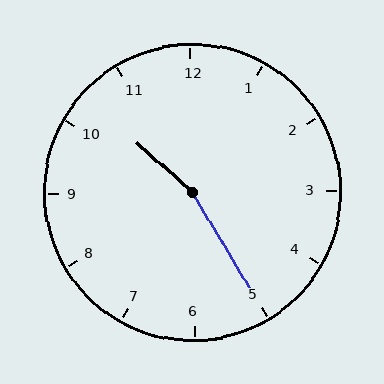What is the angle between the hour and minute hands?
Approximately 162 degrees.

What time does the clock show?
10:25.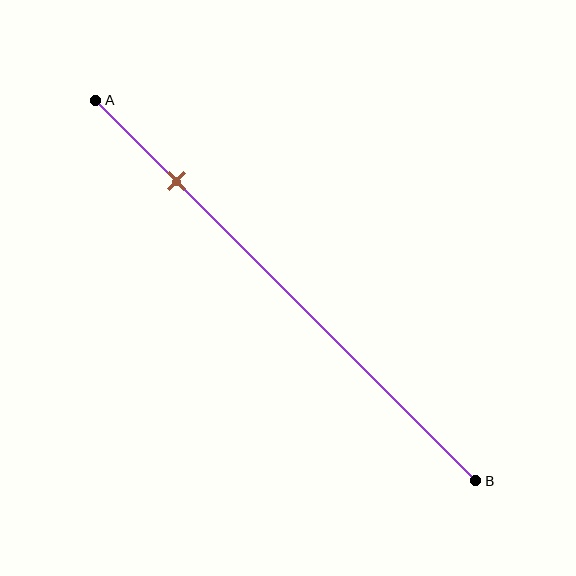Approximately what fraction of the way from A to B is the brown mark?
The brown mark is approximately 20% of the way from A to B.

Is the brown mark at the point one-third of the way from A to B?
No, the mark is at about 20% from A, not at the 33% one-third point.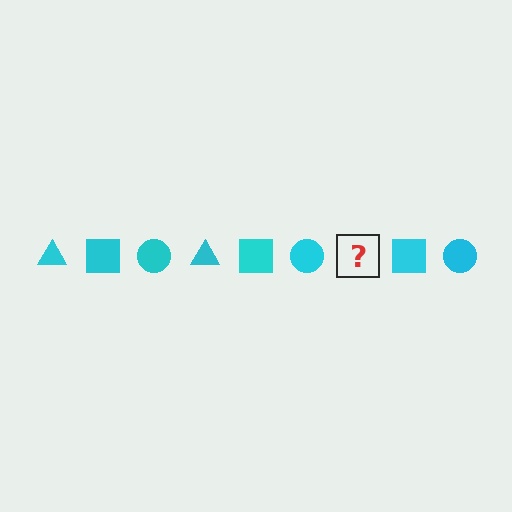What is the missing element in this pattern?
The missing element is a cyan triangle.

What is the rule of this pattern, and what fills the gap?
The rule is that the pattern cycles through triangle, square, circle shapes in cyan. The gap should be filled with a cyan triangle.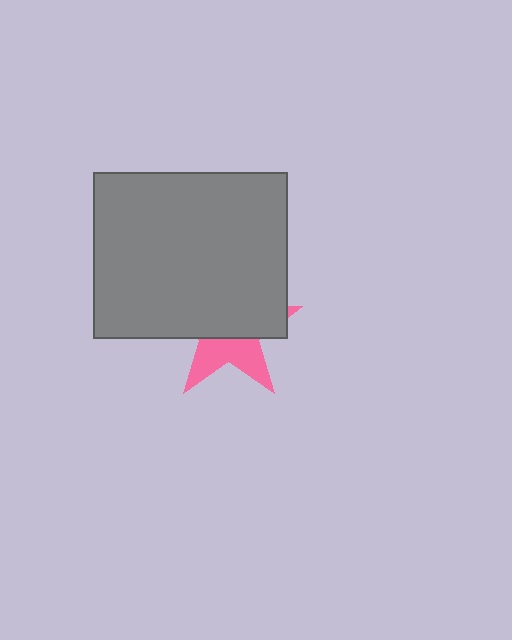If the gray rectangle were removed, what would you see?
You would see the complete pink star.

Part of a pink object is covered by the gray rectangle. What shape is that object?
It is a star.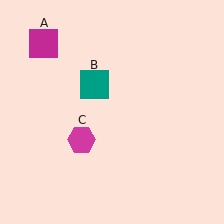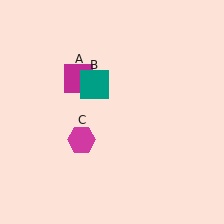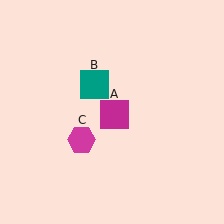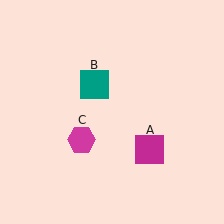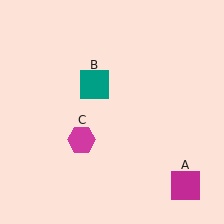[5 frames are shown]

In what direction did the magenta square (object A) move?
The magenta square (object A) moved down and to the right.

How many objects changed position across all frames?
1 object changed position: magenta square (object A).